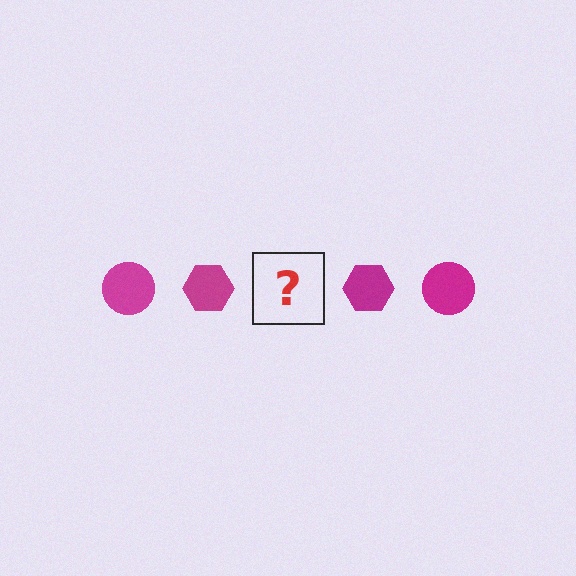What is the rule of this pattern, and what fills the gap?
The rule is that the pattern cycles through circle, hexagon shapes in magenta. The gap should be filled with a magenta circle.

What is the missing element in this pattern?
The missing element is a magenta circle.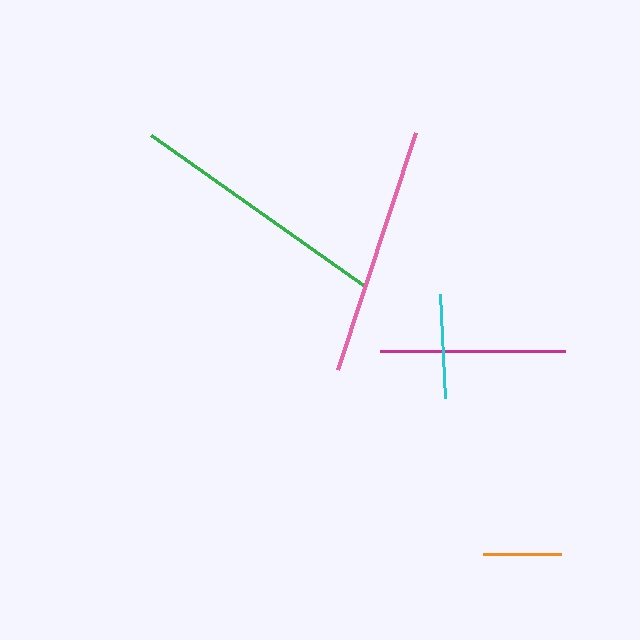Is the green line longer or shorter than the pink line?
The green line is longer than the pink line.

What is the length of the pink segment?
The pink segment is approximately 250 pixels long.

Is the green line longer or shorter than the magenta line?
The green line is longer than the magenta line.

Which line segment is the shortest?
The orange line is the shortest at approximately 78 pixels.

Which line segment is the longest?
The green line is the longest at approximately 263 pixels.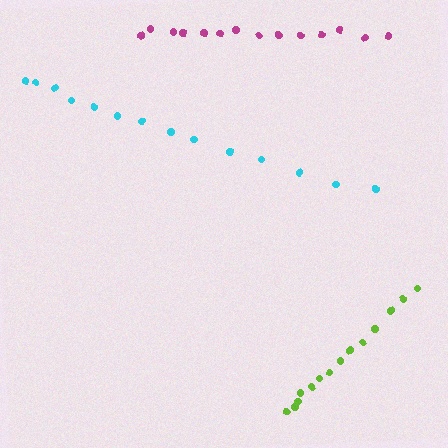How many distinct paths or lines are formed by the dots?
There are 3 distinct paths.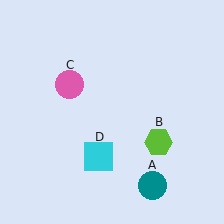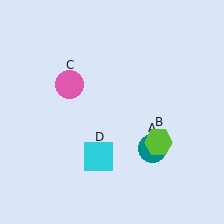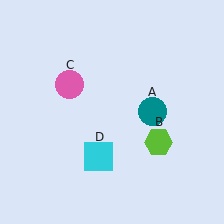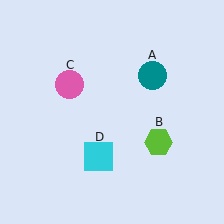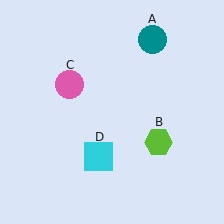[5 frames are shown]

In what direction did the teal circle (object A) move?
The teal circle (object A) moved up.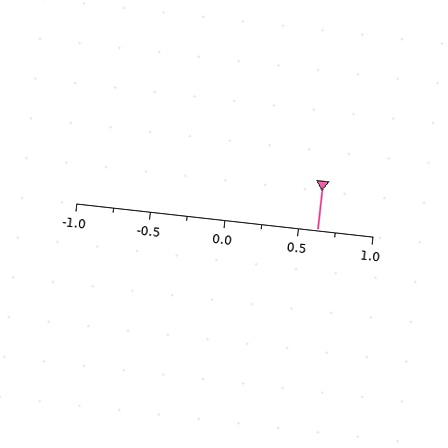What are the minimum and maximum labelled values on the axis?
The axis runs from -1.0 to 1.0.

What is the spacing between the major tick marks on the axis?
The major ticks are spaced 0.5 apart.